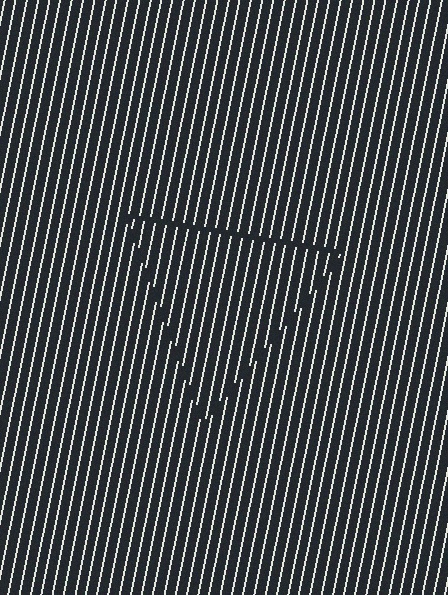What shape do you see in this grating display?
An illusory triangle. The interior of the shape contains the same grating, shifted by half a period — the contour is defined by the phase discontinuity where line-ends from the inner and outer gratings abut.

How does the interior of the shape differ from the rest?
The interior of the shape contains the same grating, shifted by half a period — the contour is defined by the phase discontinuity where line-ends from the inner and outer gratings abut.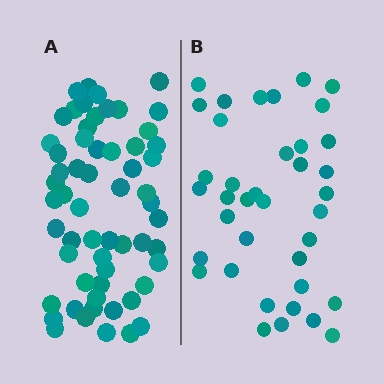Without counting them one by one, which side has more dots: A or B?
Region A (the left region) has more dots.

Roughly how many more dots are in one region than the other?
Region A has approximately 20 more dots than region B.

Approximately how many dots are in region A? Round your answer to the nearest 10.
About 60 dots. (The exact count is 59, which rounds to 60.)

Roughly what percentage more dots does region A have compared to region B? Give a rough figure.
About 55% more.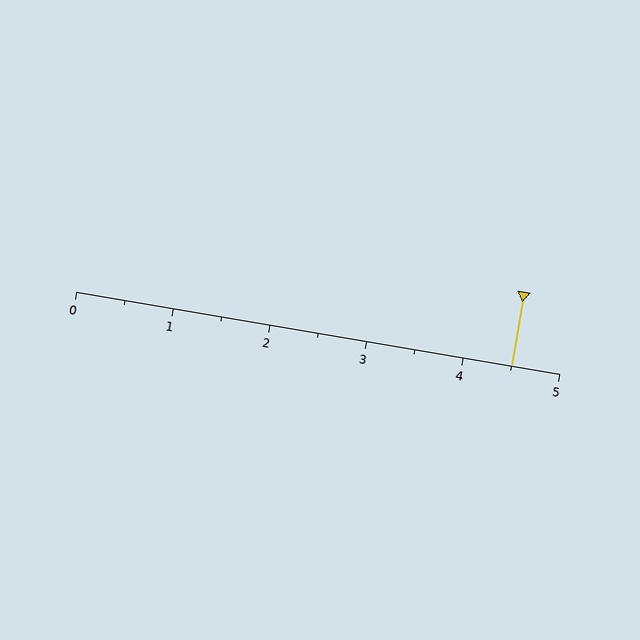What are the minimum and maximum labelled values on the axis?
The axis runs from 0 to 5.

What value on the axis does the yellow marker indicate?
The marker indicates approximately 4.5.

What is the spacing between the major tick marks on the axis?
The major ticks are spaced 1 apart.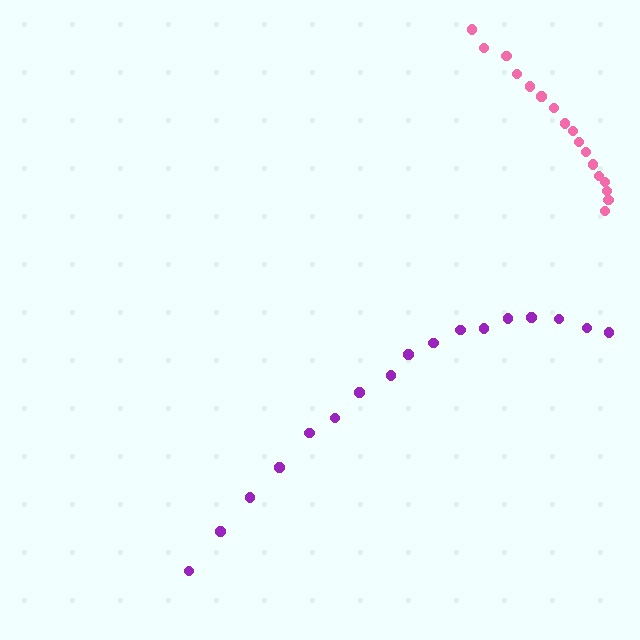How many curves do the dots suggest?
There are 2 distinct paths.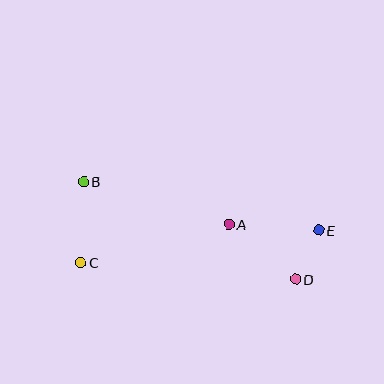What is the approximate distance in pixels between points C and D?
The distance between C and D is approximately 215 pixels.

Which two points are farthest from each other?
Points B and E are farthest from each other.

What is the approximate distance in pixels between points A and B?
The distance between A and B is approximately 152 pixels.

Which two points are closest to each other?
Points D and E are closest to each other.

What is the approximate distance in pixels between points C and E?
The distance between C and E is approximately 240 pixels.